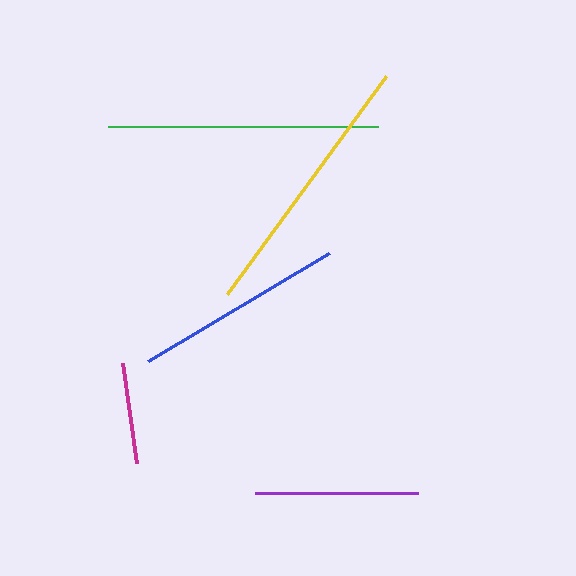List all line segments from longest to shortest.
From longest to shortest: yellow, green, blue, purple, magenta.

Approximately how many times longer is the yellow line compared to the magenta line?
The yellow line is approximately 2.7 times the length of the magenta line.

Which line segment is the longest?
The yellow line is the longest at approximately 270 pixels.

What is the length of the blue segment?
The blue segment is approximately 211 pixels long.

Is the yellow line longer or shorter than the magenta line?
The yellow line is longer than the magenta line.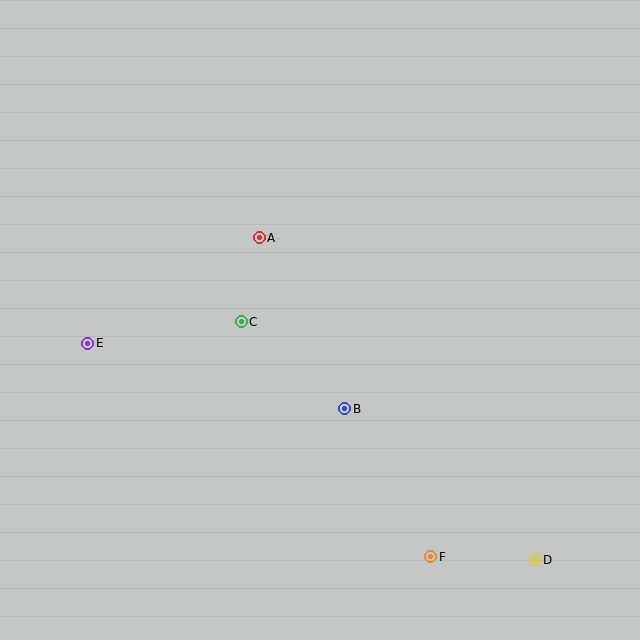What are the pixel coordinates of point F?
Point F is at (431, 557).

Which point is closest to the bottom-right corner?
Point D is closest to the bottom-right corner.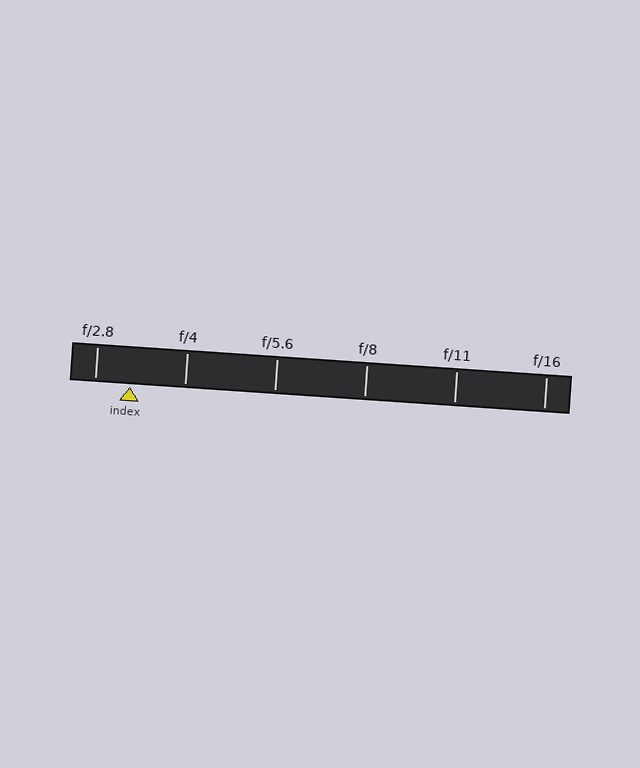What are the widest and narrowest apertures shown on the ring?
The widest aperture shown is f/2.8 and the narrowest is f/16.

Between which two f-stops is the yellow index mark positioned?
The index mark is between f/2.8 and f/4.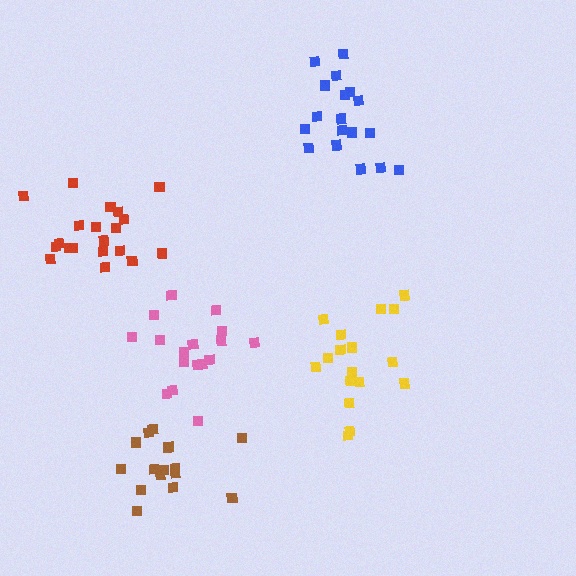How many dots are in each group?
Group 1: 17 dots, Group 2: 15 dots, Group 3: 20 dots, Group 4: 18 dots, Group 5: 17 dots (87 total).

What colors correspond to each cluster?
The clusters are colored: yellow, brown, red, blue, pink.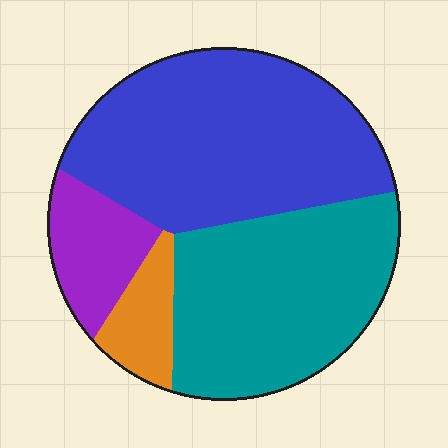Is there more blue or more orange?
Blue.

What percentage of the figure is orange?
Orange takes up less than a quarter of the figure.